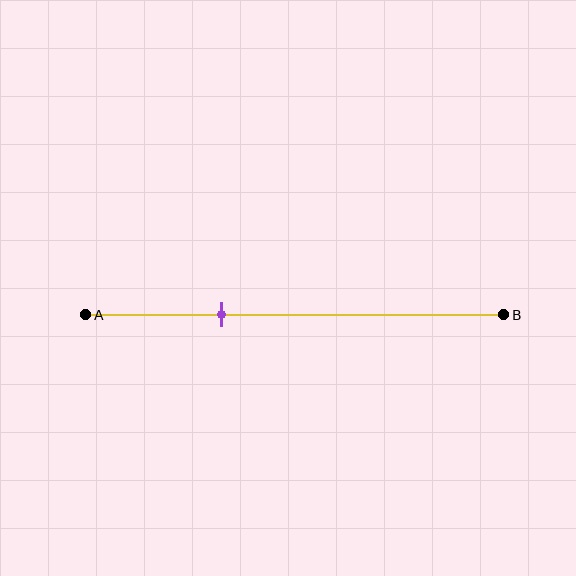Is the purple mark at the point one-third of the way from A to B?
Yes, the mark is approximately at the one-third point.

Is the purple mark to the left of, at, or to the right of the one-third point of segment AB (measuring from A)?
The purple mark is approximately at the one-third point of segment AB.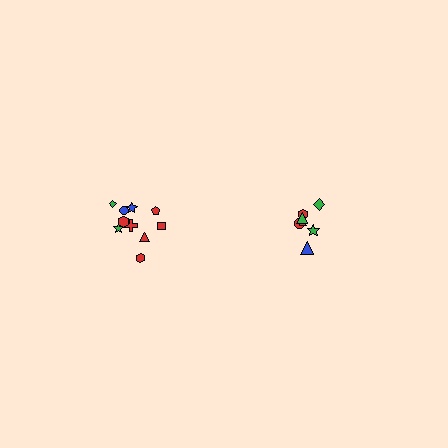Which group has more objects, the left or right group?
The left group.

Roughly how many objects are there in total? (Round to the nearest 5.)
Roughly 15 objects in total.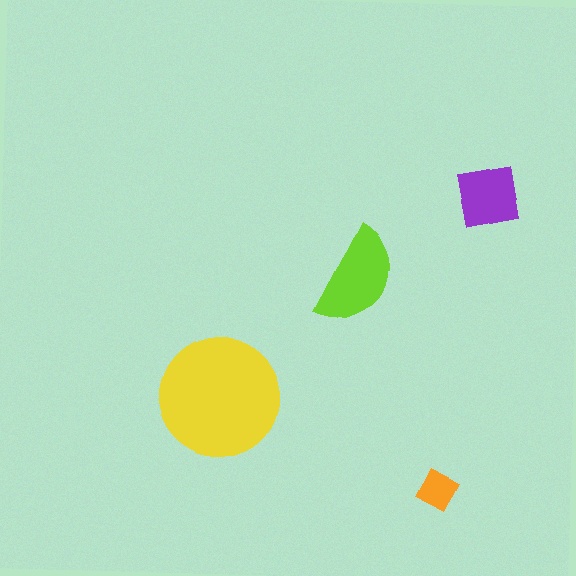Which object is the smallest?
The orange square.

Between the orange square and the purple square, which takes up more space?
The purple square.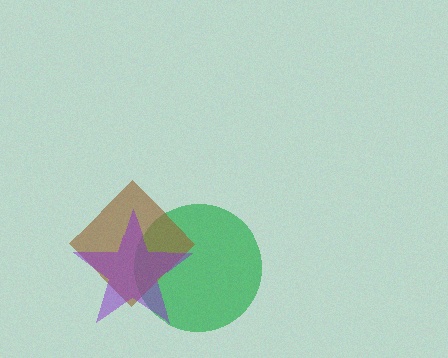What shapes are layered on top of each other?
The layered shapes are: a green circle, a brown diamond, a purple star.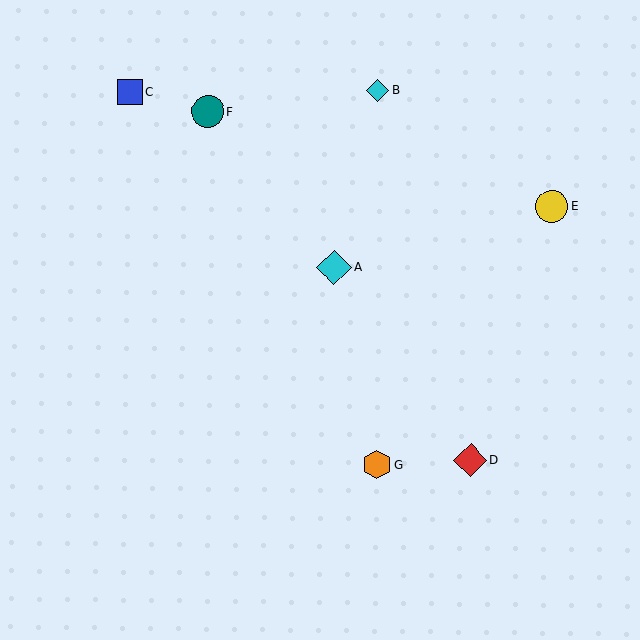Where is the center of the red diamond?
The center of the red diamond is at (470, 460).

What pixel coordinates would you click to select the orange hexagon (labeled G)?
Click at (377, 465) to select the orange hexagon G.